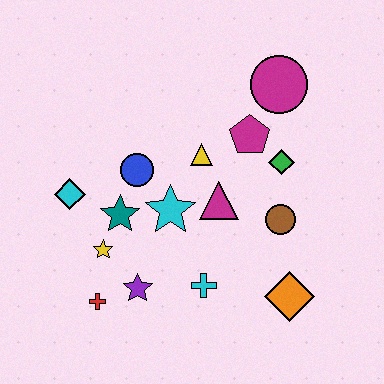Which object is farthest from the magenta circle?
The red cross is farthest from the magenta circle.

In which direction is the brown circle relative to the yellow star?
The brown circle is to the right of the yellow star.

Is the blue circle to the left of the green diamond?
Yes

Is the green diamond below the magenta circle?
Yes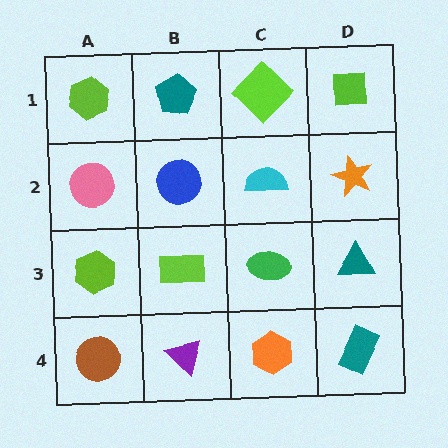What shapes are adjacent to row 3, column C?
A cyan semicircle (row 2, column C), an orange hexagon (row 4, column C), a lime rectangle (row 3, column B), a teal triangle (row 3, column D).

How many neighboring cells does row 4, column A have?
2.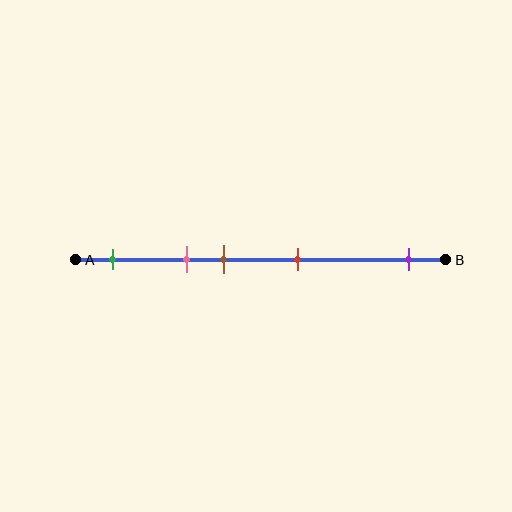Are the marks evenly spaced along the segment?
No, the marks are not evenly spaced.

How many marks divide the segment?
There are 5 marks dividing the segment.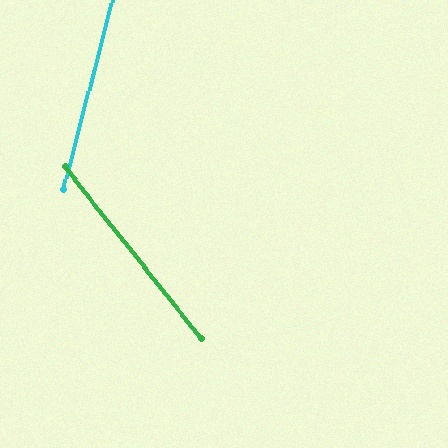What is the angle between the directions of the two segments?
Approximately 53 degrees.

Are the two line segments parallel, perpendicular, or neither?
Neither parallel nor perpendicular — they differ by about 53°.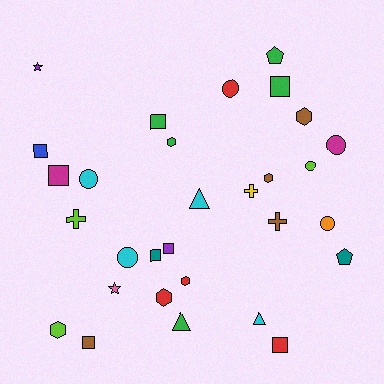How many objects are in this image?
There are 30 objects.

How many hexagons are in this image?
There are 6 hexagons.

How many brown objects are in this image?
There are 4 brown objects.